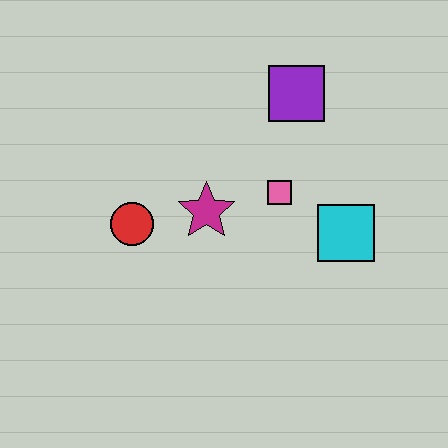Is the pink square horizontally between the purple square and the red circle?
Yes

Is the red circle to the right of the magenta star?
No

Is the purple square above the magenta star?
Yes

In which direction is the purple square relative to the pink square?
The purple square is above the pink square.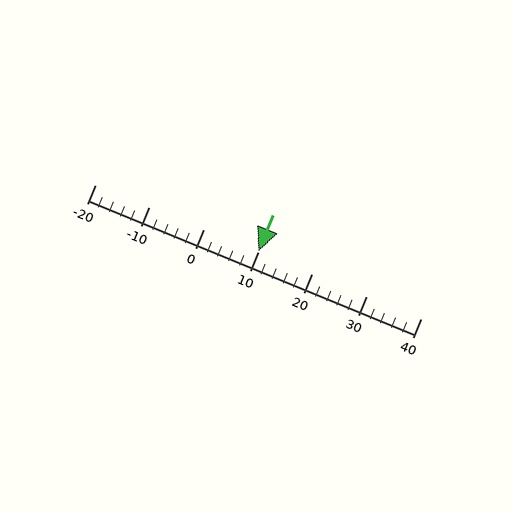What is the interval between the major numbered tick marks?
The major tick marks are spaced 10 units apart.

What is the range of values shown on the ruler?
The ruler shows values from -20 to 40.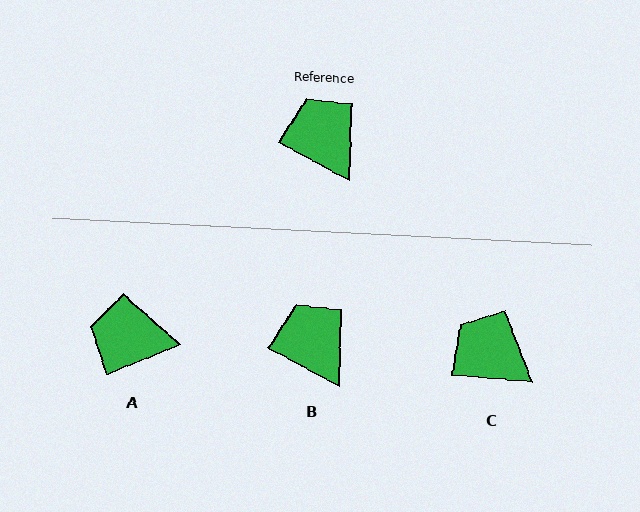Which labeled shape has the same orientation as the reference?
B.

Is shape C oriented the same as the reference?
No, it is off by about 24 degrees.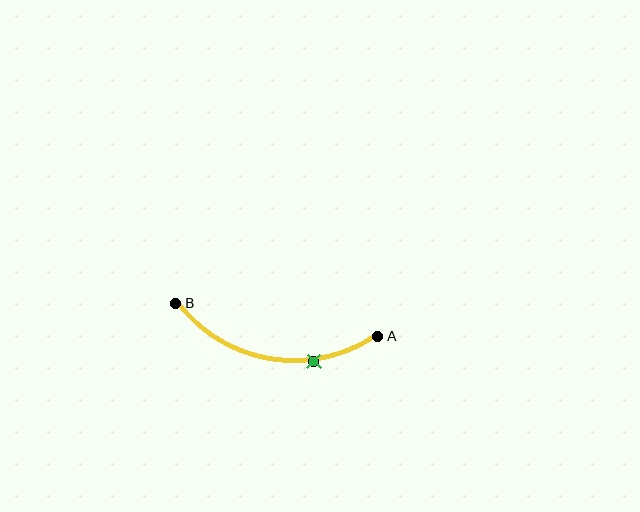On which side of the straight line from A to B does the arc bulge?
The arc bulges below the straight line connecting A and B.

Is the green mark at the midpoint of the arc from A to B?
No. The green mark lies on the arc but is closer to endpoint A. The arc midpoint would be at the point on the curve equidistant along the arc from both A and B.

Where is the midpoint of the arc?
The arc midpoint is the point on the curve farthest from the straight line joining A and B. It sits below that line.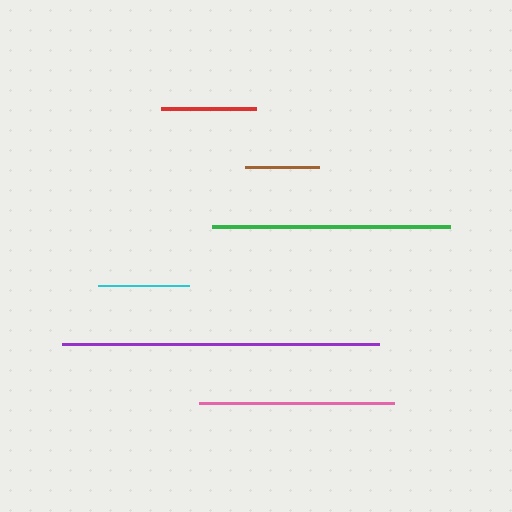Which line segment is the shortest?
The brown line is the shortest at approximately 75 pixels.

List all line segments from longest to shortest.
From longest to shortest: purple, green, pink, red, cyan, brown.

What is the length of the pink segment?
The pink segment is approximately 194 pixels long.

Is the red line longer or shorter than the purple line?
The purple line is longer than the red line.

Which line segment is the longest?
The purple line is the longest at approximately 316 pixels.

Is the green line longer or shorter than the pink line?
The green line is longer than the pink line.